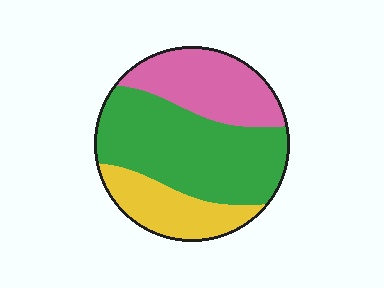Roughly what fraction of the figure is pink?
Pink covers 28% of the figure.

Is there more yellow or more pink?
Pink.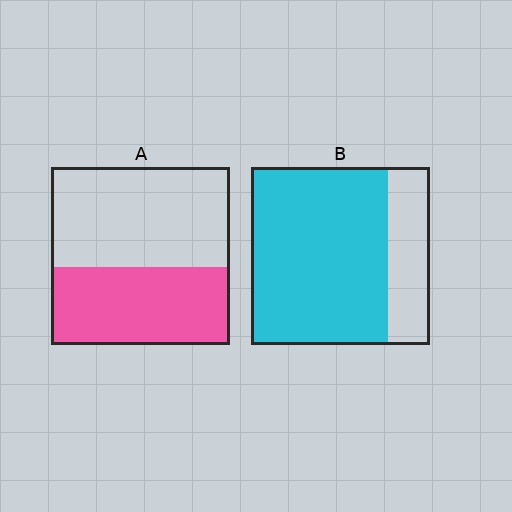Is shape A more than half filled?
No.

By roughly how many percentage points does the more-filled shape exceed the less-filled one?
By roughly 35 percentage points (B over A).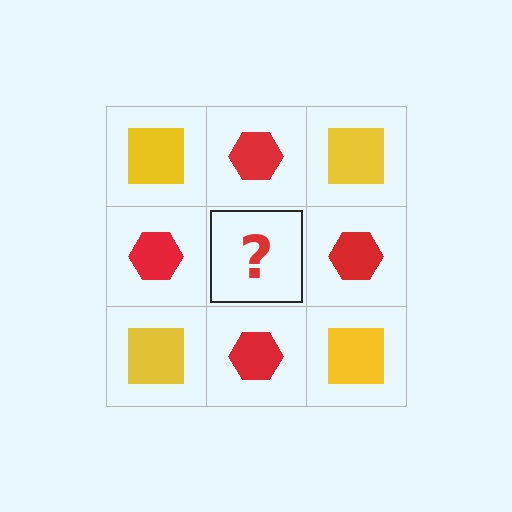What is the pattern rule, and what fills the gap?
The rule is that it alternates yellow square and red hexagon in a checkerboard pattern. The gap should be filled with a yellow square.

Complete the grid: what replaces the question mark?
The question mark should be replaced with a yellow square.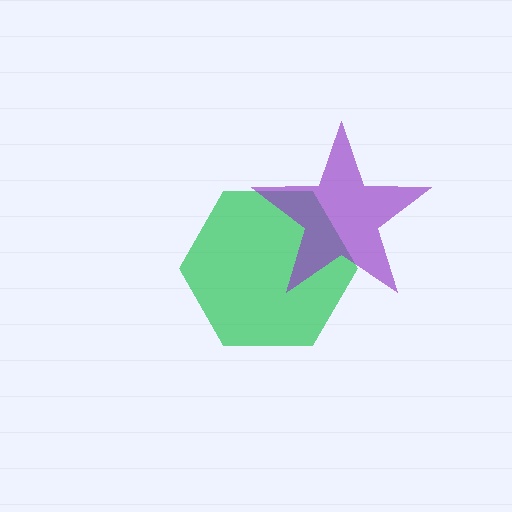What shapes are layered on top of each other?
The layered shapes are: a green hexagon, a purple star.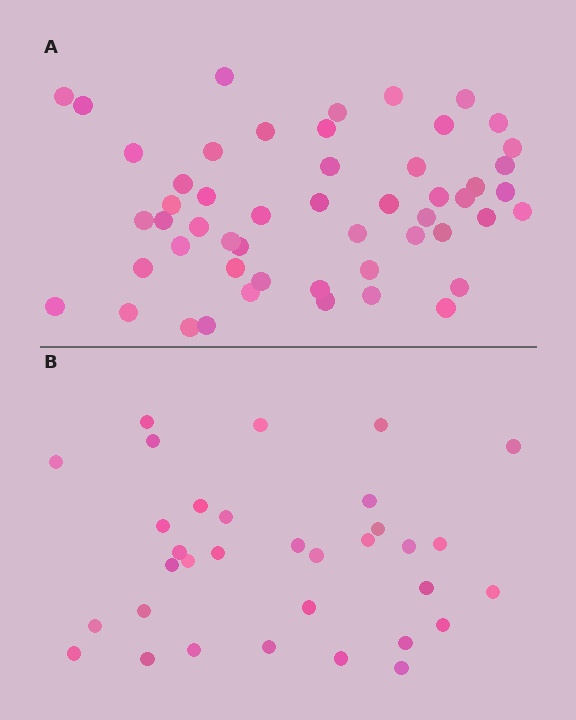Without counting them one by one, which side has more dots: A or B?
Region A (the top region) has more dots.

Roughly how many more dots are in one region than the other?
Region A has approximately 20 more dots than region B.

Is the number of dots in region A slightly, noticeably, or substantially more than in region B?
Region A has substantially more. The ratio is roughly 1.6 to 1.